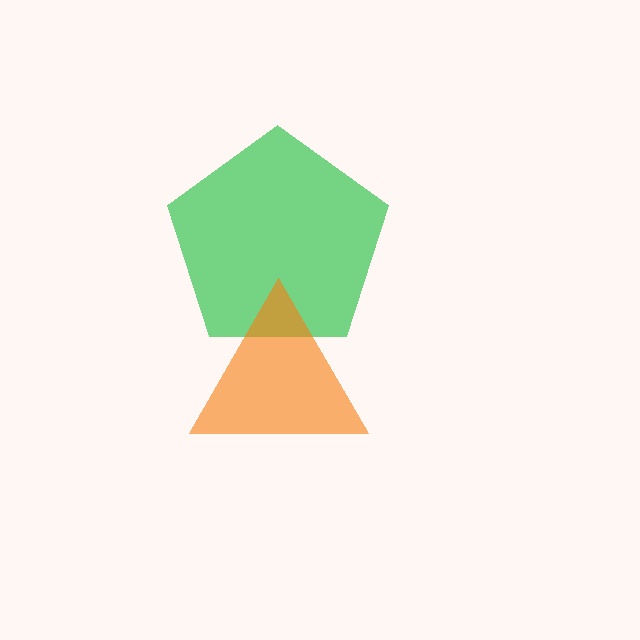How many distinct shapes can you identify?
There are 2 distinct shapes: a green pentagon, an orange triangle.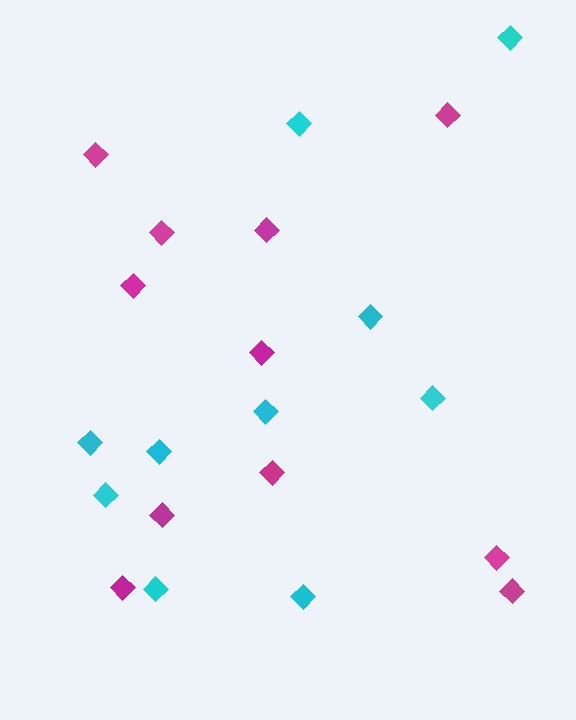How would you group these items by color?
There are 2 groups: one group of cyan diamonds (10) and one group of magenta diamonds (11).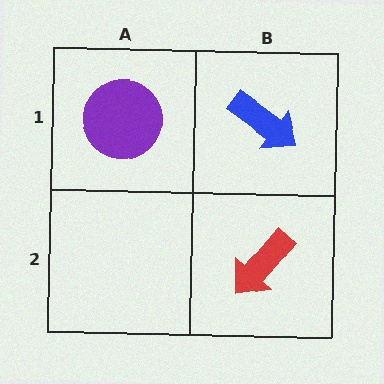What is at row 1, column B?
A blue arrow.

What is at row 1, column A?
A purple circle.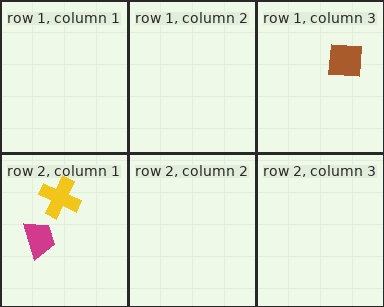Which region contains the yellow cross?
The row 2, column 1 region.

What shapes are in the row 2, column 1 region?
The yellow cross, the magenta trapezoid.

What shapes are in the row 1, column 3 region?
The brown square.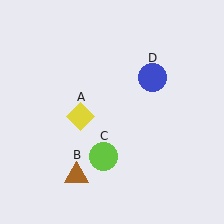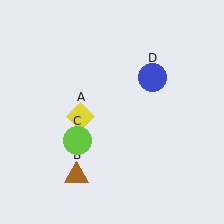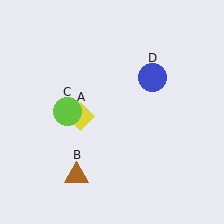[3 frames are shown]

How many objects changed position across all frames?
1 object changed position: lime circle (object C).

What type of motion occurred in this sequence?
The lime circle (object C) rotated clockwise around the center of the scene.